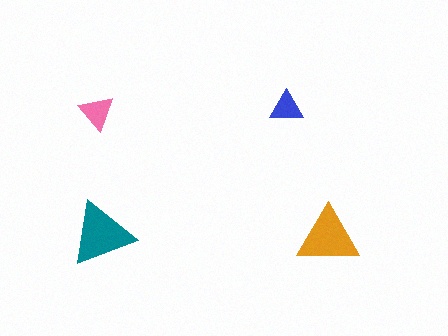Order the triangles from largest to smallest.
the teal one, the orange one, the pink one, the blue one.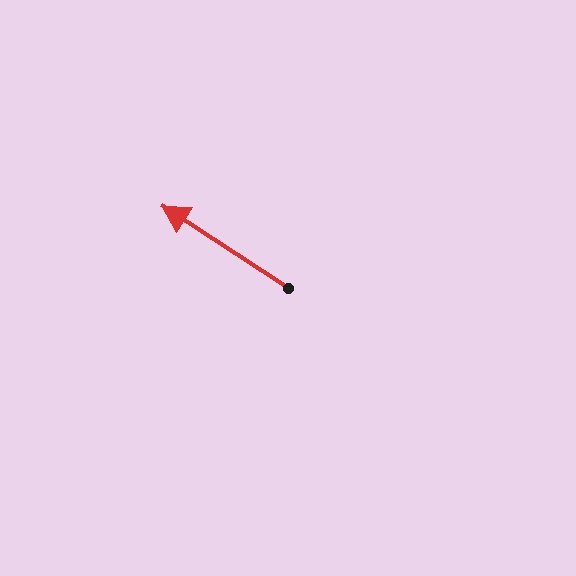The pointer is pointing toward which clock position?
Roughly 10 o'clock.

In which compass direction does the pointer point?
Northwest.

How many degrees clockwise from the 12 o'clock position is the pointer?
Approximately 303 degrees.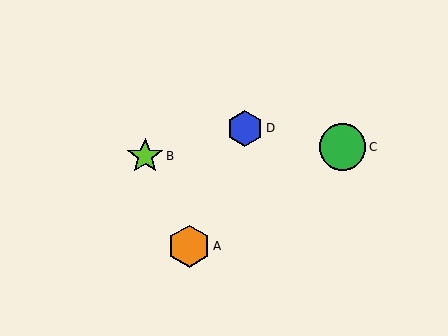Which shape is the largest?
The green circle (labeled C) is the largest.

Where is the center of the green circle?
The center of the green circle is at (343, 147).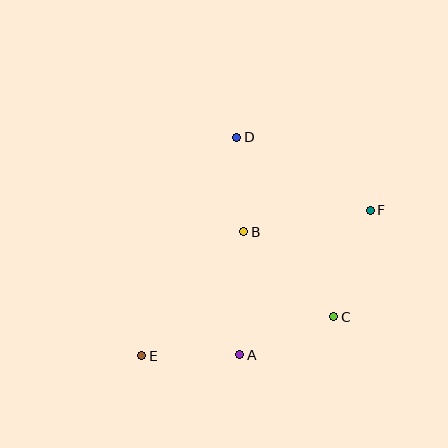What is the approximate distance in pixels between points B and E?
The distance between B and E is approximately 160 pixels.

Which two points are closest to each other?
Points B and D are closest to each other.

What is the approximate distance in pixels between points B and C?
The distance between B and C is approximately 124 pixels.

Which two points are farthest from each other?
Points E and F are farthest from each other.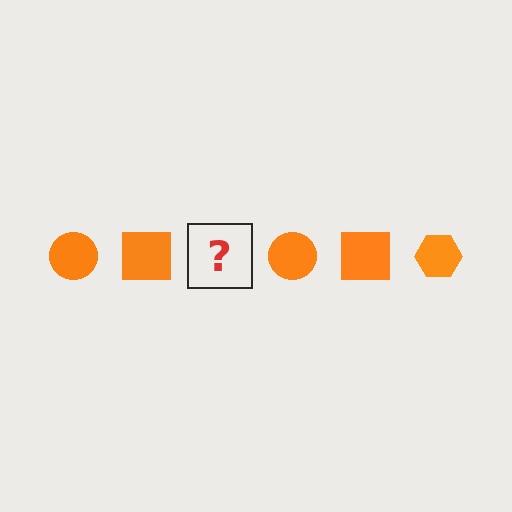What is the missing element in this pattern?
The missing element is an orange hexagon.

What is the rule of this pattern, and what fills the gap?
The rule is that the pattern cycles through circle, square, hexagon shapes in orange. The gap should be filled with an orange hexagon.